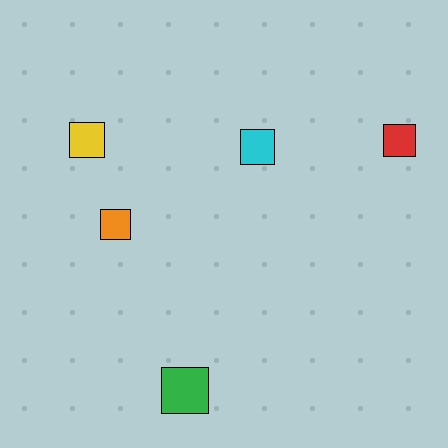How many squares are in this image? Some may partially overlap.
There are 5 squares.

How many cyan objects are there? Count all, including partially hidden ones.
There is 1 cyan object.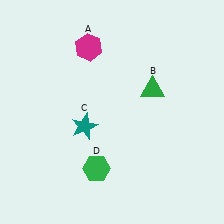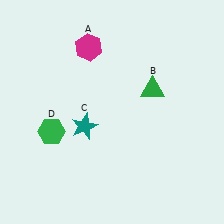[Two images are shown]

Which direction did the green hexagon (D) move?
The green hexagon (D) moved left.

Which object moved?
The green hexagon (D) moved left.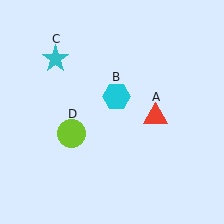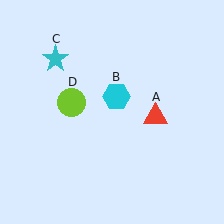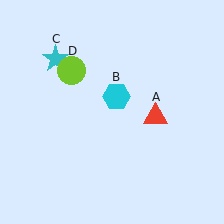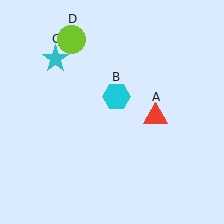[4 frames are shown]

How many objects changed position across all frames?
1 object changed position: lime circle (object D).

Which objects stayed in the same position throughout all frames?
Red triangle (object A) and cyan hexagon (object B) and cyan star (object C) remained stationary.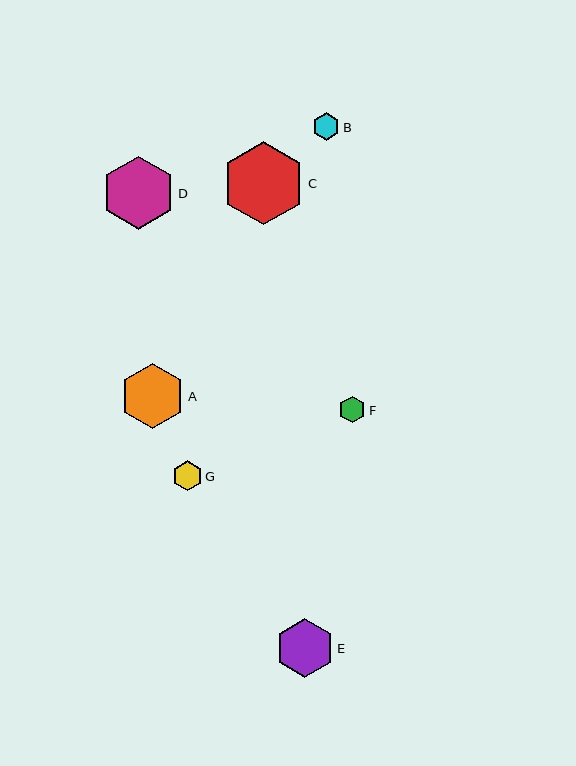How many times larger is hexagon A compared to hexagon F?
Hexagon A is approximately 2.4 times the size of hexagon F.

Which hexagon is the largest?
Hexagon C is the largest with a size of approximately 83 pixels.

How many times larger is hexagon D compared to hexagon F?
Hexagon D is approximately 2.8 times the size of hexagon F.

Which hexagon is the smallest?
Hexagon F is the smallest with a size of approximately 27 pixels.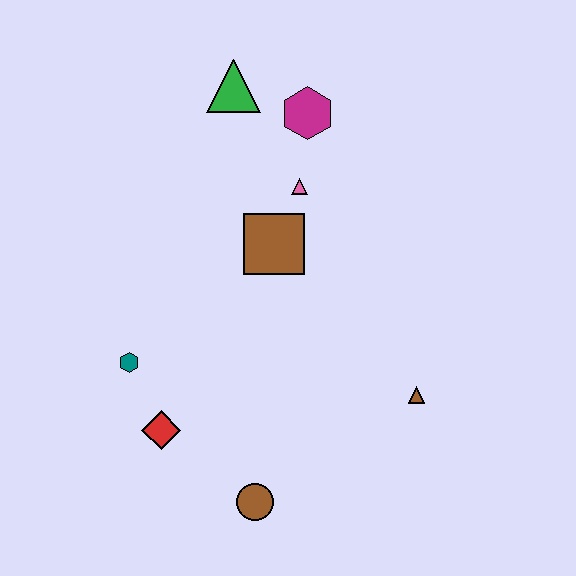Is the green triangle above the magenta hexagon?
Yes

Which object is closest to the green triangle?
The magenta hexagon is closest to the green triangle.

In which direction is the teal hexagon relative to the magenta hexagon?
The teal hexagon is below the magenta hexagon.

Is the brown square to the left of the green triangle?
No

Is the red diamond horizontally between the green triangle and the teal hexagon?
Yes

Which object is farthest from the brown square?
The brown circle is farthest from the brown square.